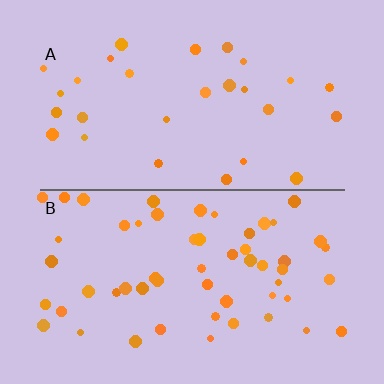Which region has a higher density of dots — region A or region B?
B (the bottom).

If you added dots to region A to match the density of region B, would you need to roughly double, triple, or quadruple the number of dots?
Approximately double.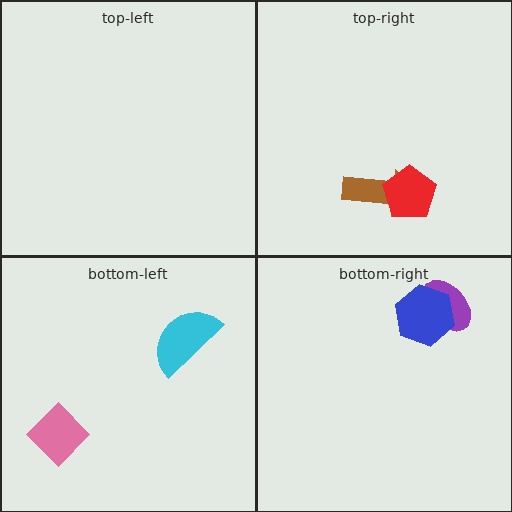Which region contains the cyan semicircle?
The bottom-left region.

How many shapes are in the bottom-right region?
2.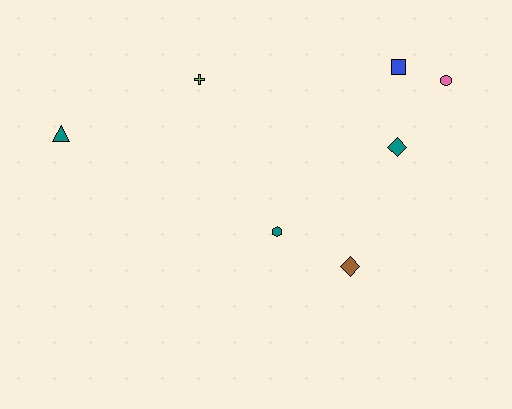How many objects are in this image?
There are 7 objects.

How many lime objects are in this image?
There is 1 lime object.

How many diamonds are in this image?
There are 2 diamonds.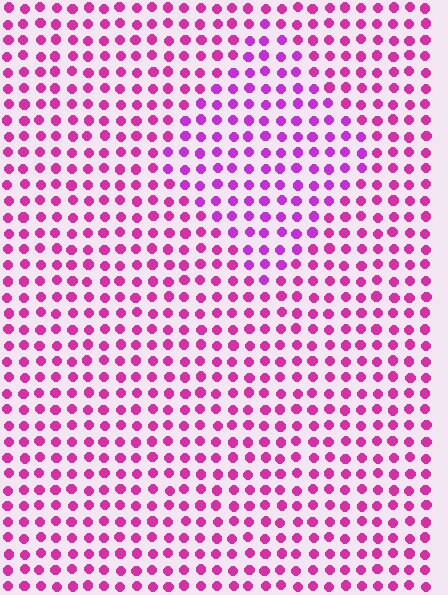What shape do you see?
I see a diamond.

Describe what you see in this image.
The image is filled with small magenta elements in a uniform arrangement. A diamond-shaped region is visible where the elements are tinted to a slightly different hue, forming a subtle color boundary.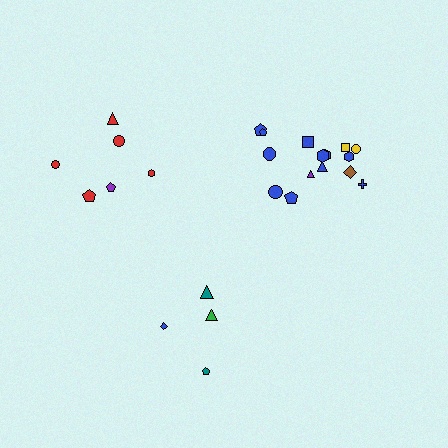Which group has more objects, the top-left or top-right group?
The top-right group.